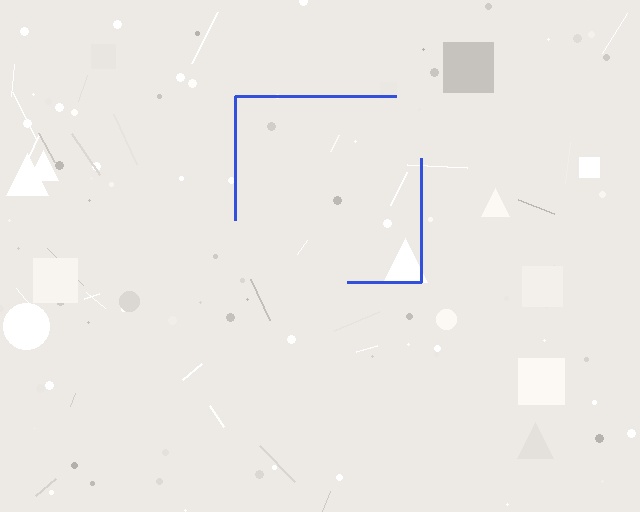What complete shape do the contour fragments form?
The contour fragments form a square.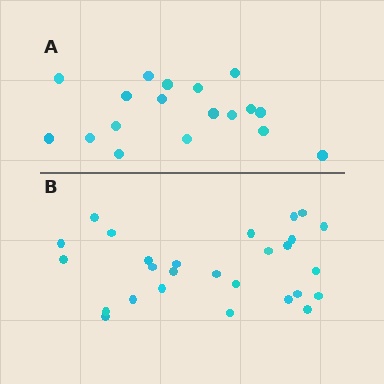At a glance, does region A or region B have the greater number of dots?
Region B (the bottom region) has more dots.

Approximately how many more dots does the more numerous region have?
Region B has roughly 8 or so more dots than region A.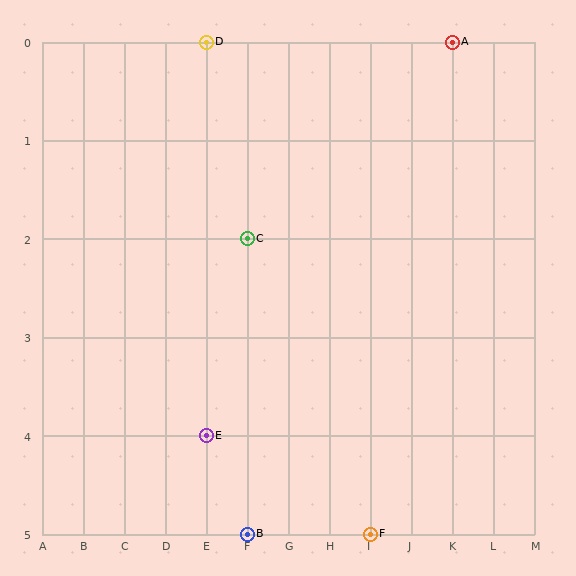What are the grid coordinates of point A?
Point A is at grid coordinates (K, 0).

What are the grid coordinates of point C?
Point C is at grid coordinates (F, 2).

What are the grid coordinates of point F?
Point F is at grid coordinates (I, 5).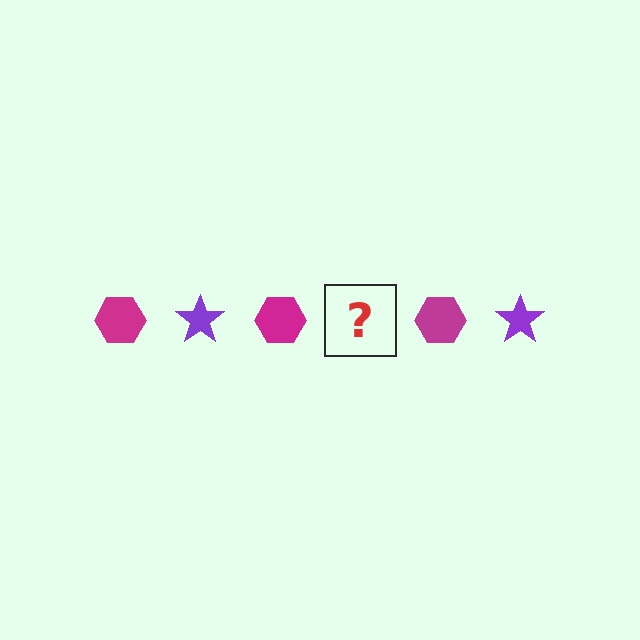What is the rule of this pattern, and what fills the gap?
The rule is that the pattern alternates between magenta hexagon and purple star. The gap should be filled with a purple star.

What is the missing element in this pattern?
The missing element is a purple star.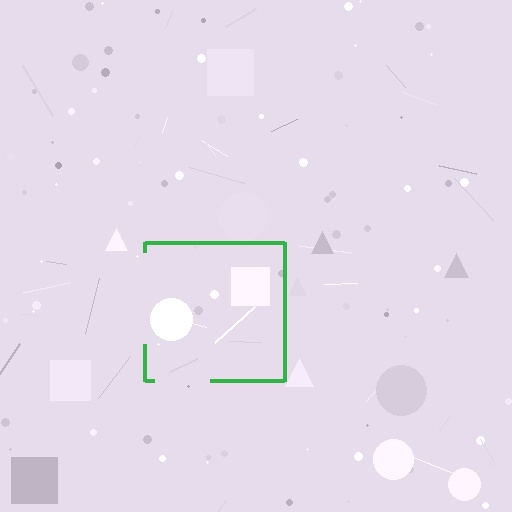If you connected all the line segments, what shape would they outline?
They would outline a square.